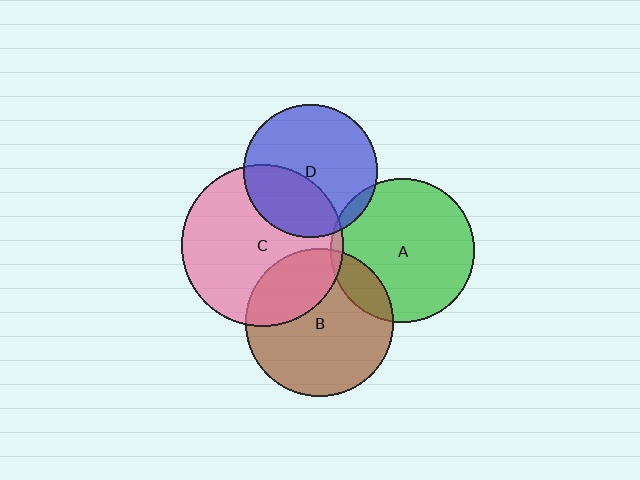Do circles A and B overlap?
Yes.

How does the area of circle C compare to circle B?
Approximately 1.2 times.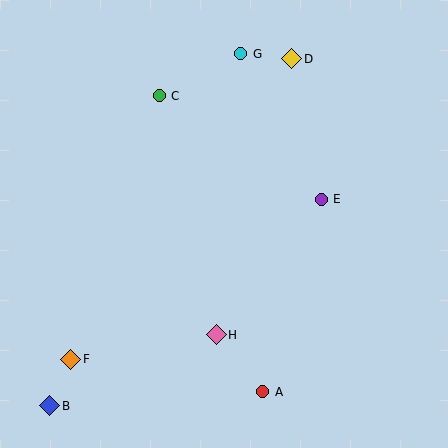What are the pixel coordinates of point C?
Point C is at (159, 96).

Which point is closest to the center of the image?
Point E at (321, 200) is closest to the center.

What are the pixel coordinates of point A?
Point A is at (263, 392).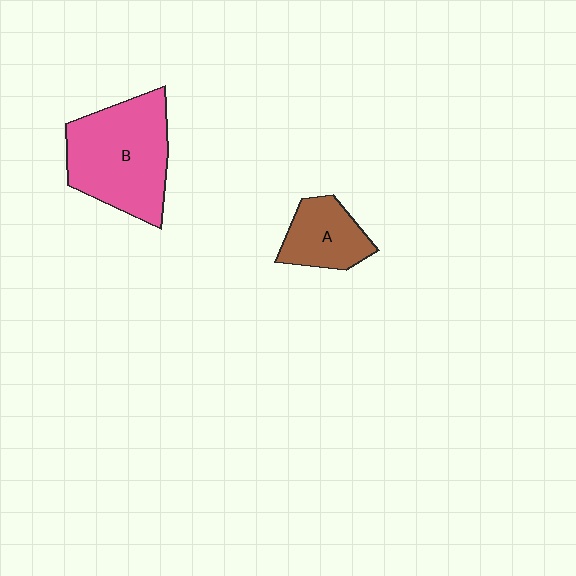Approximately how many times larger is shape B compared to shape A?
Approximately 2.1 times.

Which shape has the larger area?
Shape B (pink).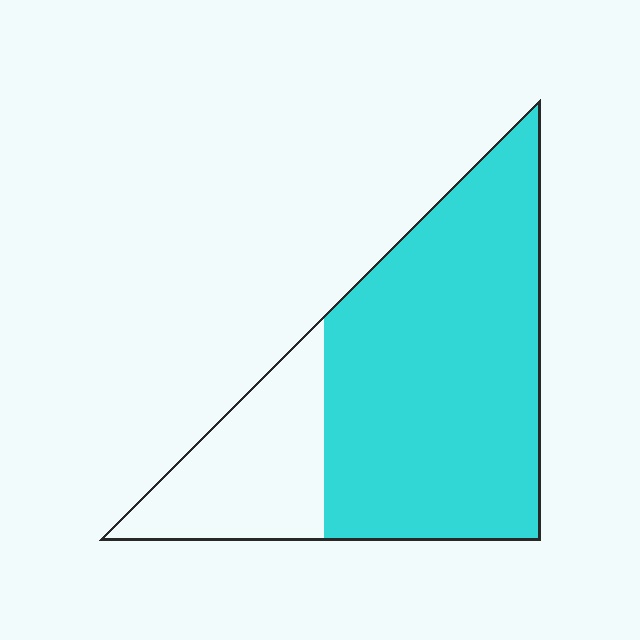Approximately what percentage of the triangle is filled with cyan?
Approximately 75%.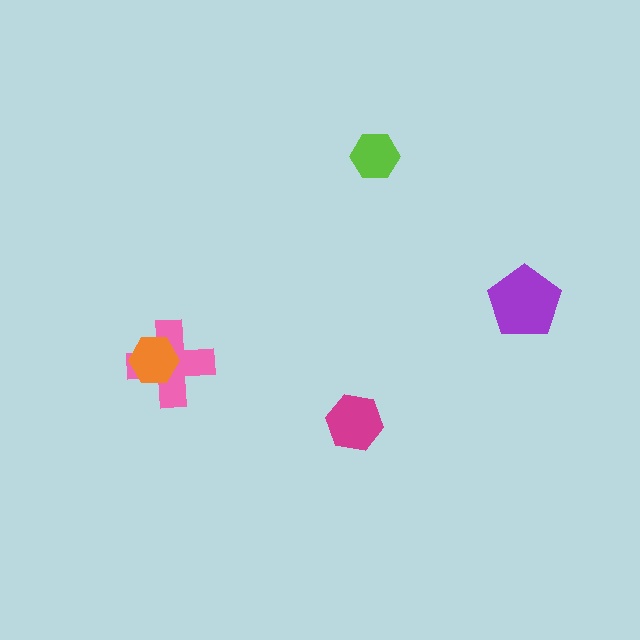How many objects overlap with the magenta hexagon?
0 objects overlap with the magenta hexagon.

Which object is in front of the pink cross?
The orange hexagon is in front of the pink cross.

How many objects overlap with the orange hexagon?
1 object overlaps with the orange hexagon.